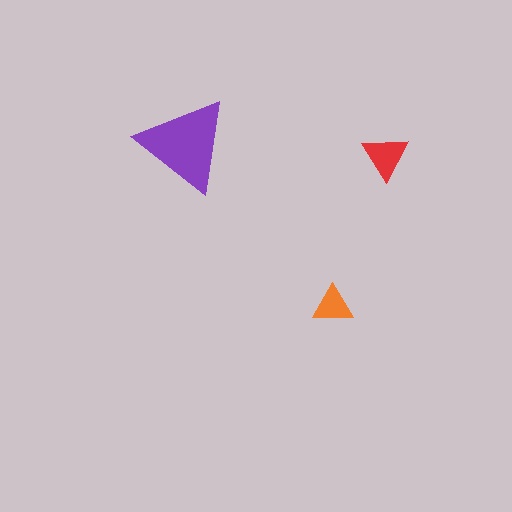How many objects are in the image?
There are 3 objects in the image.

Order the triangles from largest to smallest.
the purple one, the red one, the orange one.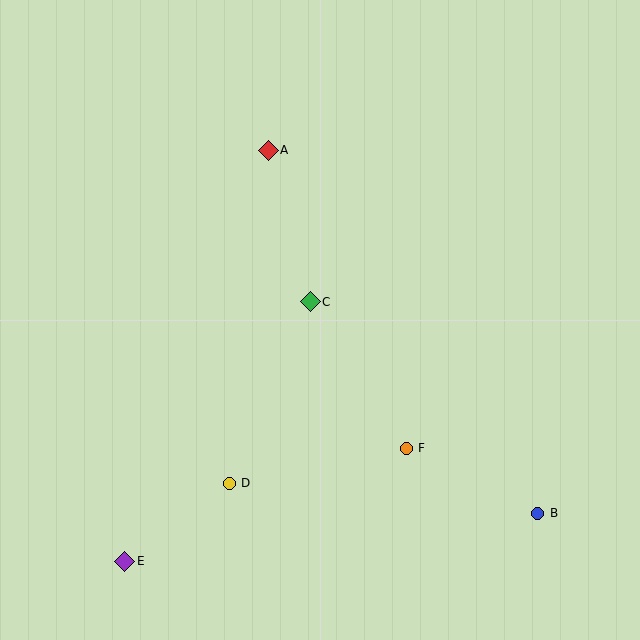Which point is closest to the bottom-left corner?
Point E is closest to the bottom-left corner.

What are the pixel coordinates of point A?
Point A is at (268, 150).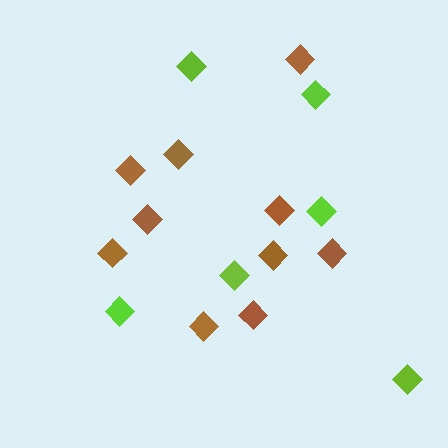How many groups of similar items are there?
There are 2 groups: one group of lime diamonds (6) and one group of brown diamonds (10).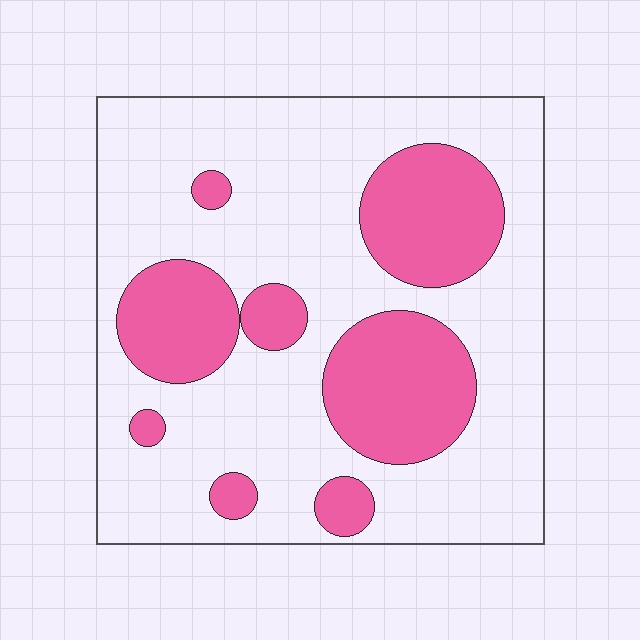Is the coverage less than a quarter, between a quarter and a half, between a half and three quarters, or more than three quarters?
Between a quarter and a half.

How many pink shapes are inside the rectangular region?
8.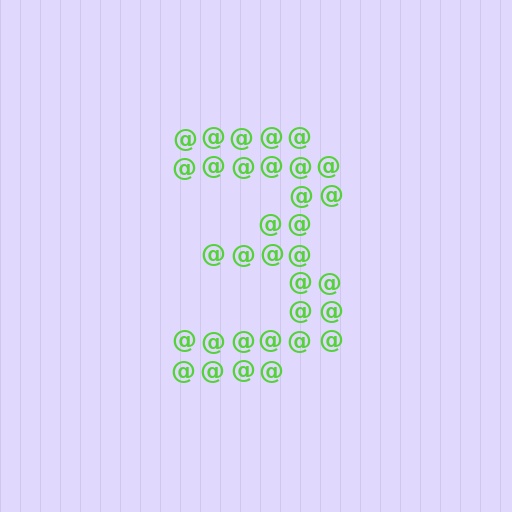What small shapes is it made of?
It is made of small at signs.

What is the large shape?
The large shape is the digit 3.